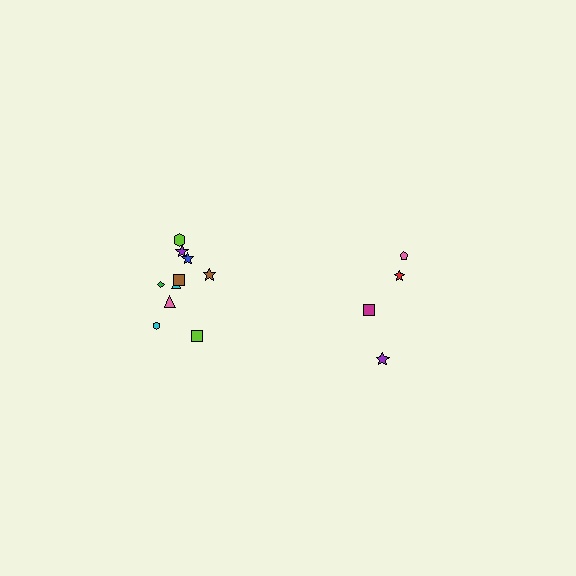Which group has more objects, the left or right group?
The left group.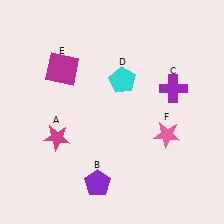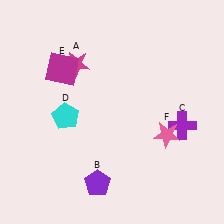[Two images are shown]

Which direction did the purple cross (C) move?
The purple cross (C) moved down.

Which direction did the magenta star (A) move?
The magenta star (A) moved up.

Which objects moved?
The objects that moved are: the magenta star (A), the purple cross (C), the cyan pentagon (D).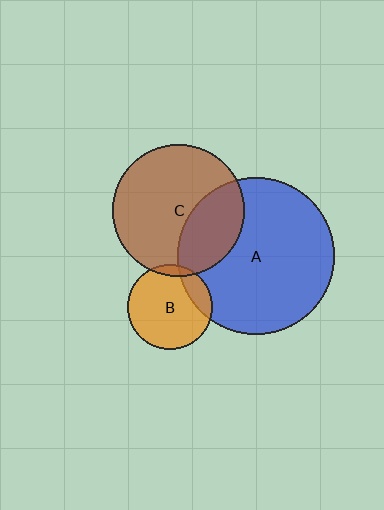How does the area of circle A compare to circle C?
Approximately 1.4 times.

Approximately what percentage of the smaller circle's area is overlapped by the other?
Approximately 30%.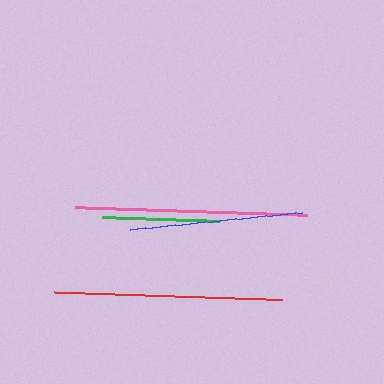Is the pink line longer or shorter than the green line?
The pink line is longer than the green line.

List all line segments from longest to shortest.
From longest to shortest: pink, red, blue, green.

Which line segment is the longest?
The pink line is the longest at approximately 233 pixels.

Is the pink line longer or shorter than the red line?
The pink line is longer than the red line.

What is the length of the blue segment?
The blue segment is approximately 173 pixels long.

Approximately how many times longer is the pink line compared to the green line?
The pink line is approximately 2.0 times the length of the green line.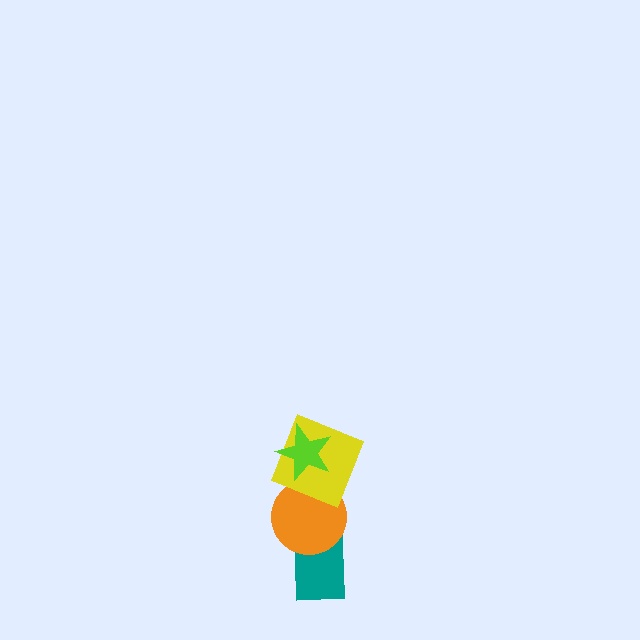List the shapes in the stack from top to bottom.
From top to bottom: the lime star, the yellow square, the orange circle, the teal rectangle.